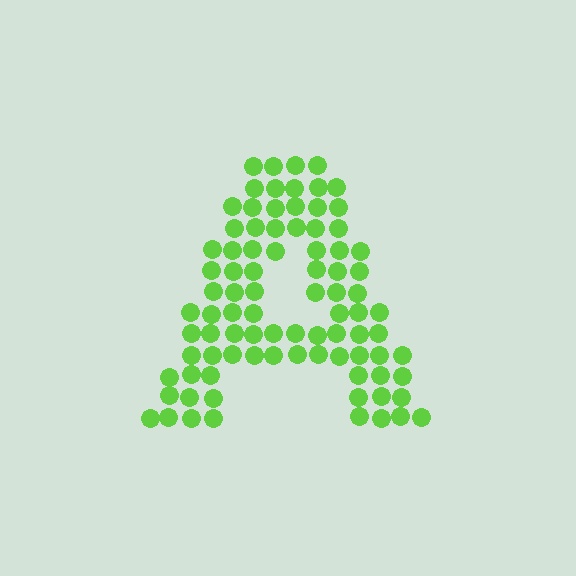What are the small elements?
The small elements are circles.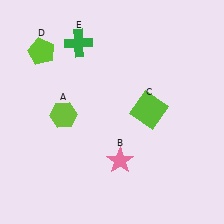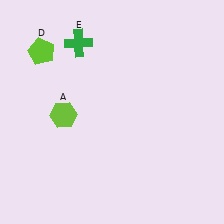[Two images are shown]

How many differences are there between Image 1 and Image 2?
There are 2 differences between the two images.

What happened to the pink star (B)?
The pink star (B) was removed in Image 2. It was in the bottom-right area of Image 1.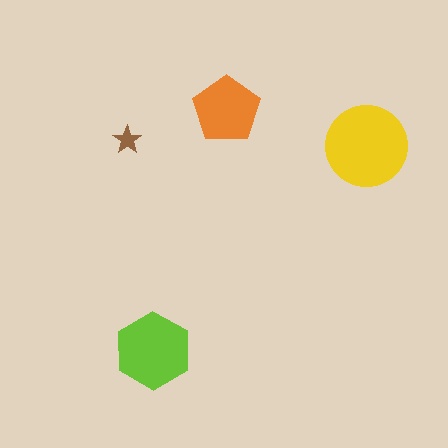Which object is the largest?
The yellow circle.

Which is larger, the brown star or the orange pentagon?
The orange pentagon.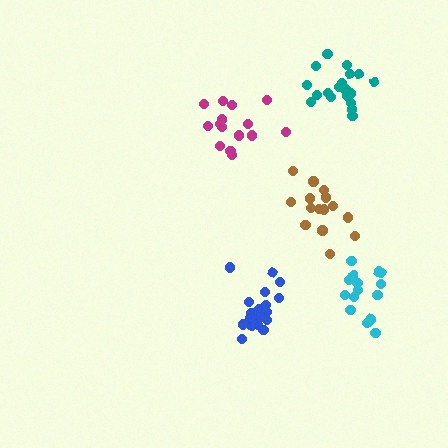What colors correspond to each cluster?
The clusters are colored: magenta, brown, blue, cyan, teal.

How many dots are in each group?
Group 1: 15 dots, Group 2: 15 dots, Group 3: 20 dots, Group 4: 16 dots, Group 5: 21 dots (87 total).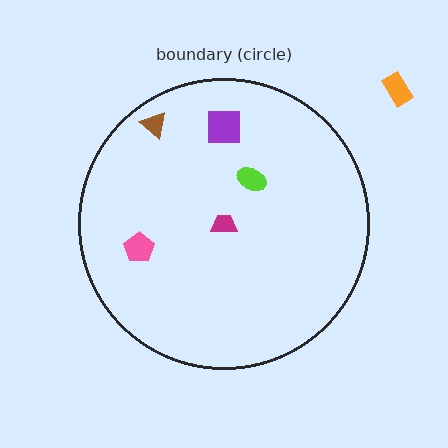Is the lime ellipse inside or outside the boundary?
Inside.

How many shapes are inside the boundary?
5 inside, 1 outside.